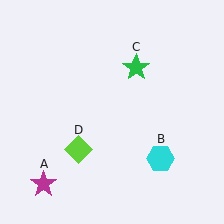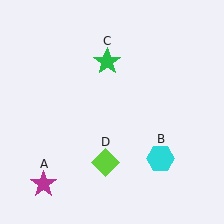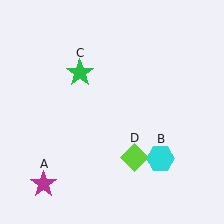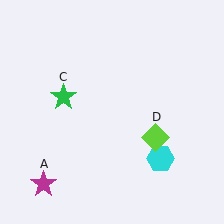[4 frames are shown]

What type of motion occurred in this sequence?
The green star (object C), lime diamond (object D) rotated counterclockwise around the center of the scene.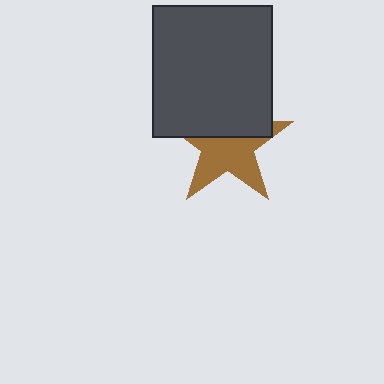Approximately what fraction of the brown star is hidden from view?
Roughly 43% of the brown star is hidden behind the dark gray rectangle.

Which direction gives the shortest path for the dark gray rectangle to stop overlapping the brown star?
Moving up gives the shortest separation.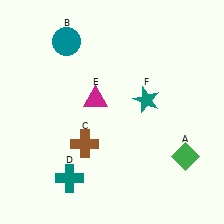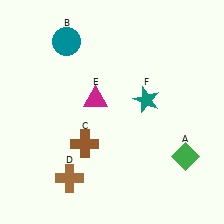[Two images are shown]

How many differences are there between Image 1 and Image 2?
There is 1 difference between the two images.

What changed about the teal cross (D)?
In Image 1, D is teal. In Image 2, it changed to brown.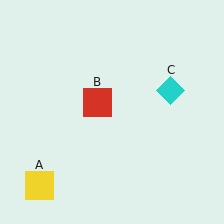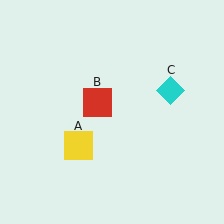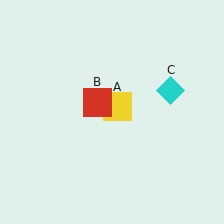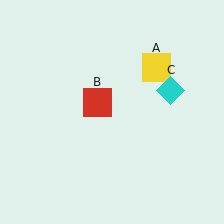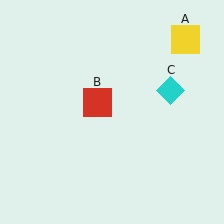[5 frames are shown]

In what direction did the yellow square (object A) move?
The yellow square (object A) moved up and to the right.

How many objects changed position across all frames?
1 object changed position: yellow square (object A).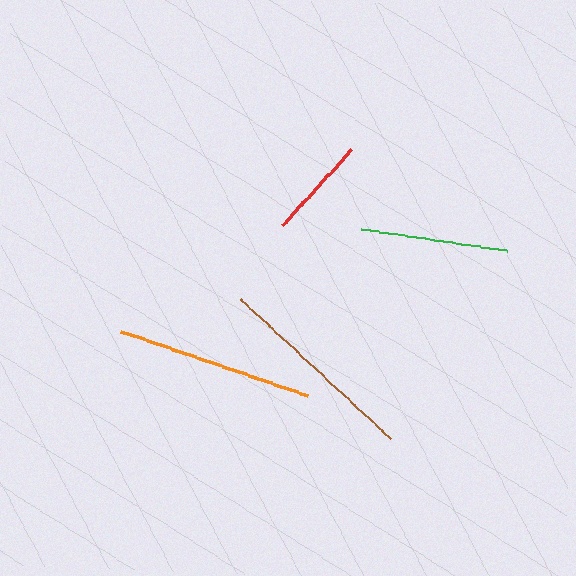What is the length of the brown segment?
The brown segment is approximately 205 pixels long.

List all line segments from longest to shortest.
From longest to shortest: brown, orange, green, red.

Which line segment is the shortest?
The red line is the shortest at approximately 102 pixels.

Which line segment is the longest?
The brown line is the longest at approximately 205 pixels.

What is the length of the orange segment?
The orange segment is approximately 197 pixels long.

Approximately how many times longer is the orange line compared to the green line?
The orange line is approximately 1.3 times the length of the green line.